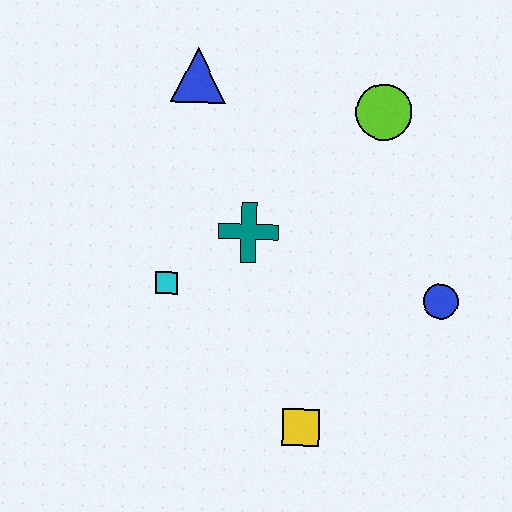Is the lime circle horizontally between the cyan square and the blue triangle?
No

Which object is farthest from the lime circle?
The yellow square is farthest from the lime circle.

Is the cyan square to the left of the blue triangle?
Yes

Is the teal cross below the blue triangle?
Yes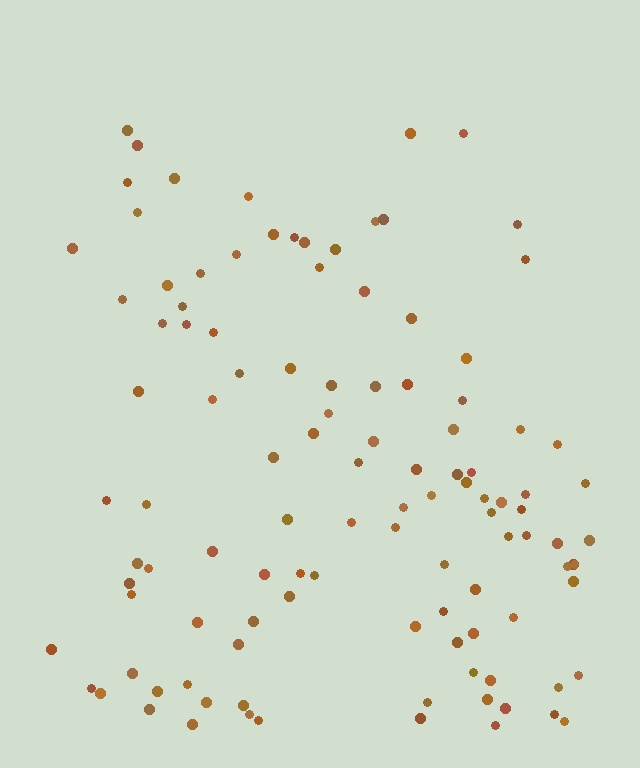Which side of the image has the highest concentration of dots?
The bottom.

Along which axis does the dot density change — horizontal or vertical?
Vertical.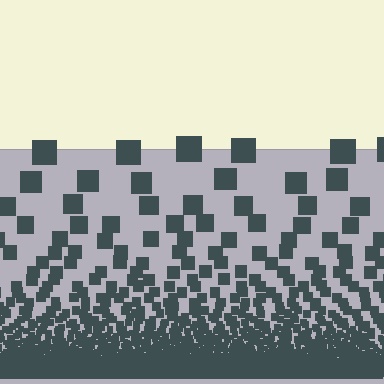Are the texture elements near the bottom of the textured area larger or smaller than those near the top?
Smaller. The gradient is inverted — elements near the bottom are smaller and denser.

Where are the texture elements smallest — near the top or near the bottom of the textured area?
Near the bottom.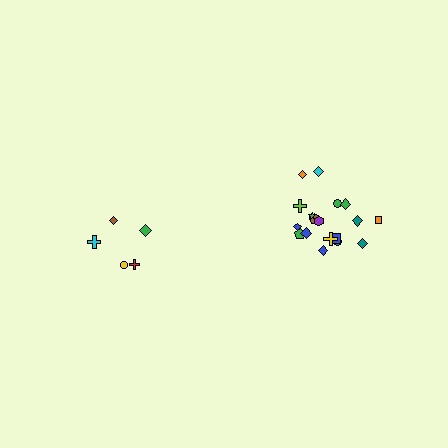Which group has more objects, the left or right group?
The right group.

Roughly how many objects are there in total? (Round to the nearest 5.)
Roughly 25 objects in total.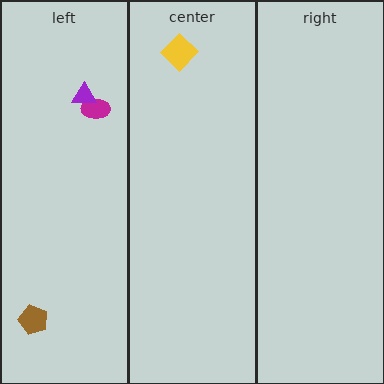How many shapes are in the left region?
3.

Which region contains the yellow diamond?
The center region.